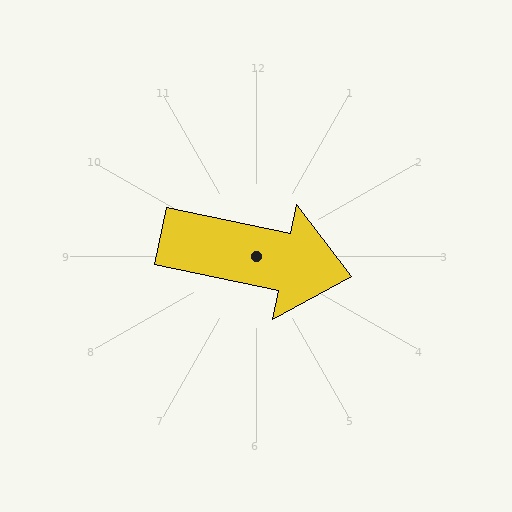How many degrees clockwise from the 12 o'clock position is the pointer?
Approximately 102 degrees.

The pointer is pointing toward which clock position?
Roughly 3 o'clock.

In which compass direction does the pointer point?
East.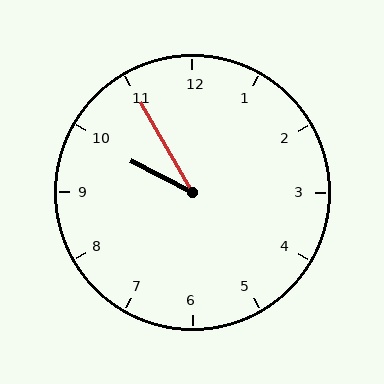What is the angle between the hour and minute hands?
Approximately 32 degrees.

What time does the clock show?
9:55.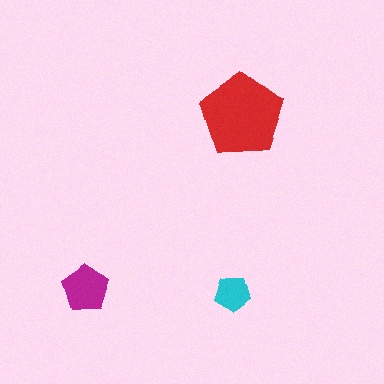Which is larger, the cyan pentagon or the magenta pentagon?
The magenta one.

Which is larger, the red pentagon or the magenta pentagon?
The red one.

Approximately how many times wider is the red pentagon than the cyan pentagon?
About 2.5 times wider.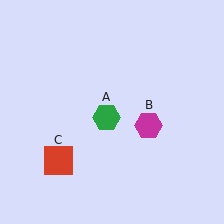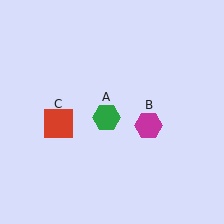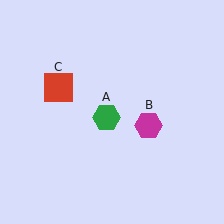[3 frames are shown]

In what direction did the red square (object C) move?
The red square (object C) moved up.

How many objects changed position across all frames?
1 object changed position: red square (object C).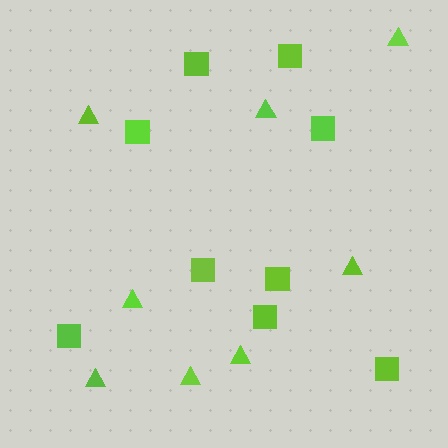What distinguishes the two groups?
There are 2 groups: one group of triangles (8) and one group of squares (9).